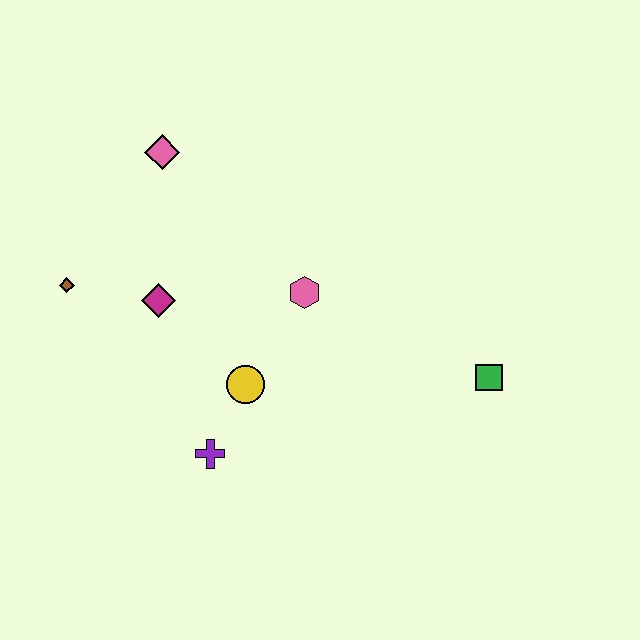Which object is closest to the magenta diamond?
The brown diamond is closest to the magenta diamond.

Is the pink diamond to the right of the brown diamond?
Yes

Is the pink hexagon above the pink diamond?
No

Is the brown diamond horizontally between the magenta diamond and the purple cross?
No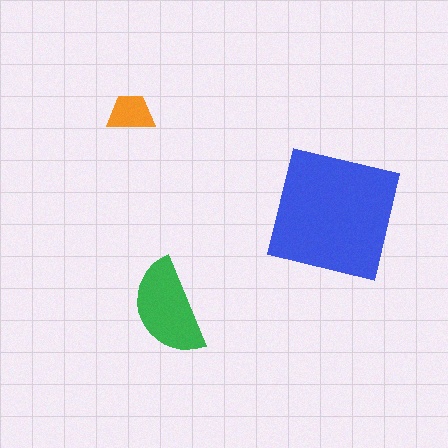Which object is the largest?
The blue square.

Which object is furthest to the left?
The orange trapezoid is leftmost.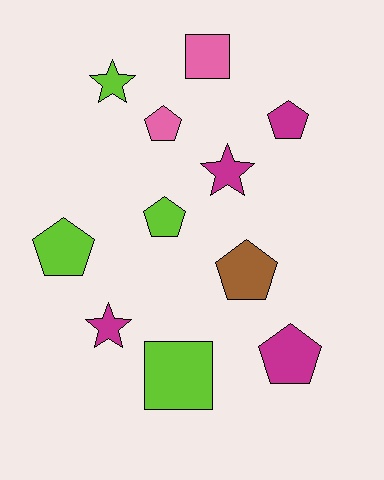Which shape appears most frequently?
Pentagon, with 6 objects.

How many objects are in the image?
There are 11 objects.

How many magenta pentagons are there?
There are 2 magenta pentagons.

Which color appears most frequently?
Magenta, with 4 objects.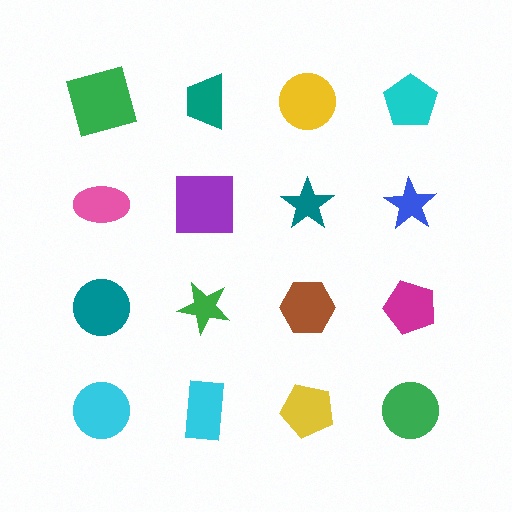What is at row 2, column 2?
A purple square.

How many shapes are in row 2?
4 shapes.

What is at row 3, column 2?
A green star.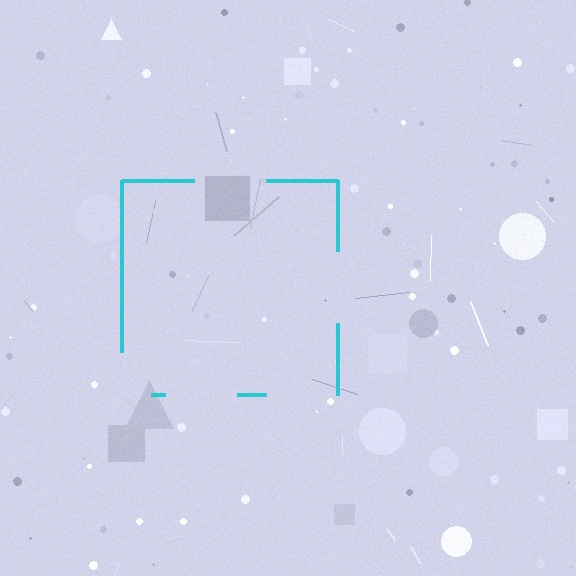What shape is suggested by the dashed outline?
The dashed outline suggests a square.